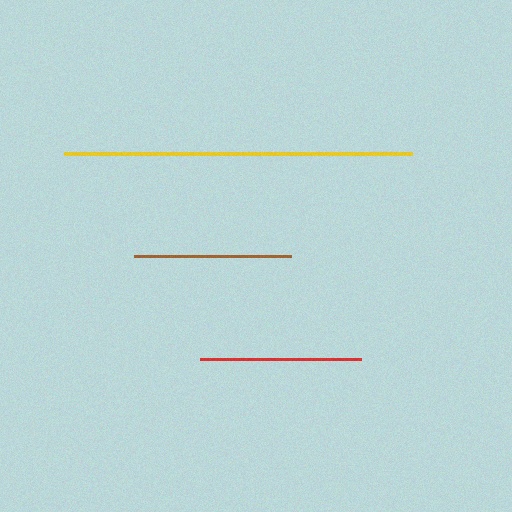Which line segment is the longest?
The yellow line is the longest at approximately 349 pixels.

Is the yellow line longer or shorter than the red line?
The yellow line is longer than the red line.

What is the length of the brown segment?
The brown segment is approximately 157 pixels long.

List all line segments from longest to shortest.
From longest to shortest: yellow, red, brown.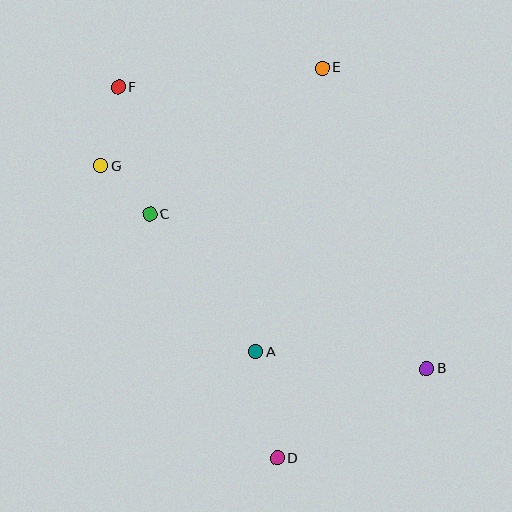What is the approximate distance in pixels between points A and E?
The distance between A and E is approximately 292 pixels.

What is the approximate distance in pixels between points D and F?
The distance between D and F is approximately 403 pixels.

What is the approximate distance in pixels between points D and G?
The distance between D and G is approximately 341 pixels.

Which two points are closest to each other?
Points C and G are closest to each other.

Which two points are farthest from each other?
Points B and F are farthest from each other.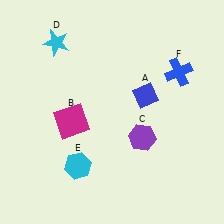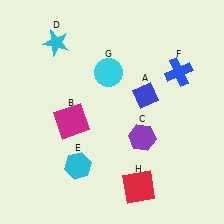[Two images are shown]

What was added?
A cyan circle (G), a red square (H) were added in Image 2.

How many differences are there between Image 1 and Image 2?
There are 2 differences between the two images.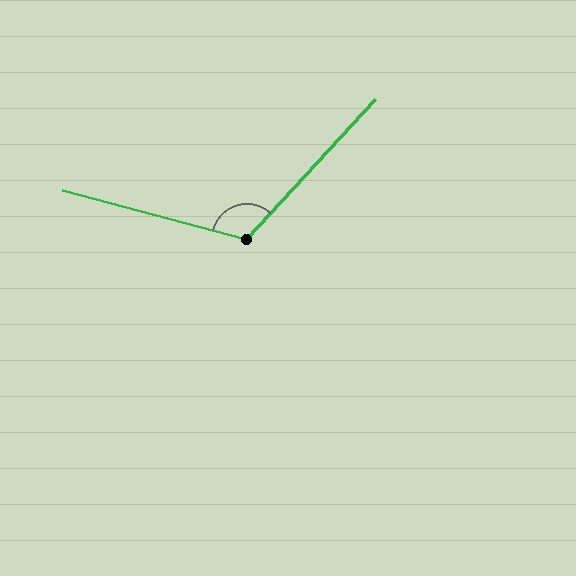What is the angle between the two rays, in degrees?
Approximately 118 degrees.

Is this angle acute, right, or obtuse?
It is obtuse.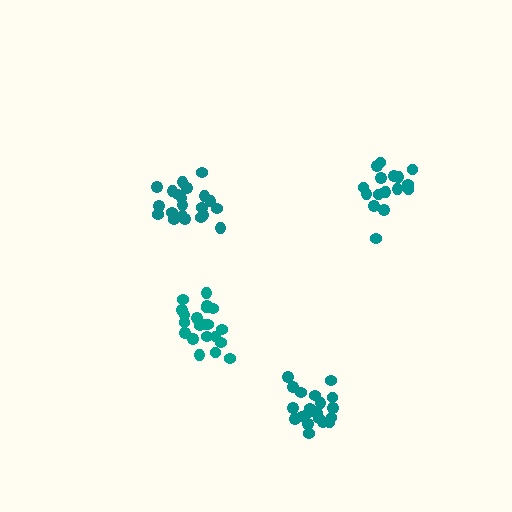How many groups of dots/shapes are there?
There are 4 groups.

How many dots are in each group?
Group 1: 20 dots, Group 2: 21 dots, Group 3: 17 dots, Group 4: 21 dots (79 total).